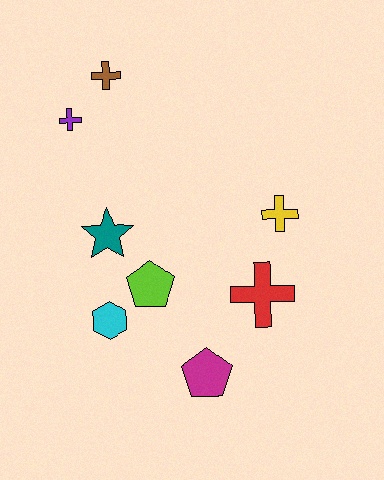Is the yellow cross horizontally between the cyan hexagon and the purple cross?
No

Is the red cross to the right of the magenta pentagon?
Yes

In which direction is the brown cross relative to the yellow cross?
The brown cross is to the left of the yellow cross.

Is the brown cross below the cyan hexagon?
No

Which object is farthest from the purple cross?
The magenta pentagon is farthest from the purple cross.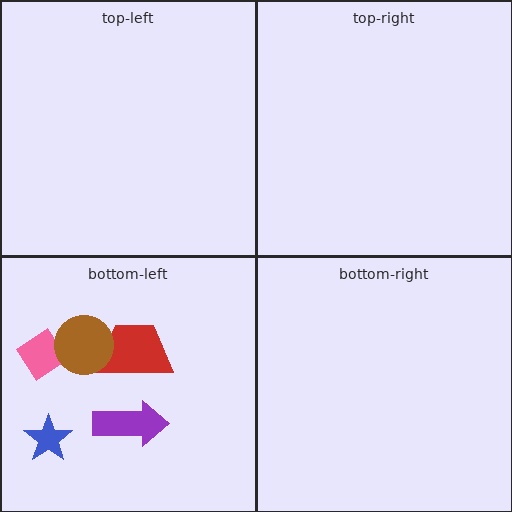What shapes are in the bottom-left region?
The red trapezoid, the pink diamond, the purple arrow, the blue star, the brown circle.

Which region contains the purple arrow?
The bottom-left region.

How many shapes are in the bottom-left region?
5.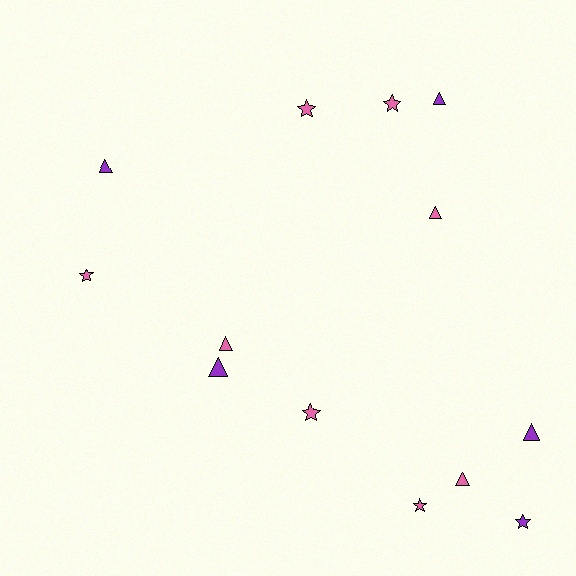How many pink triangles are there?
There are 3 pink triangles.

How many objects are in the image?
There are 13 objects.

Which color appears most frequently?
Pink, with 8 objects.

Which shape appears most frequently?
Triangle, with 7 objects.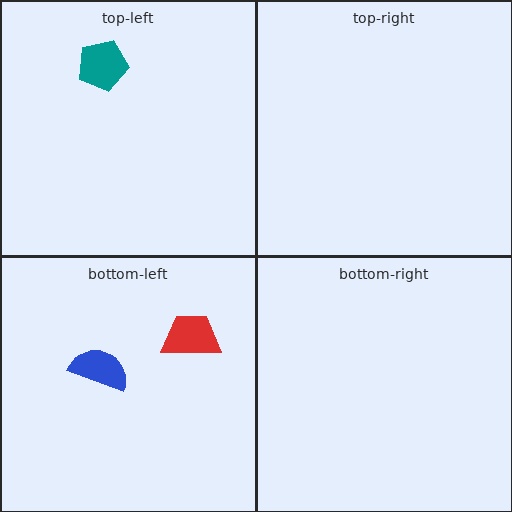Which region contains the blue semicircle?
The bottom-left region.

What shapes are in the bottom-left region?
The blue semicircle, the red trapezoid.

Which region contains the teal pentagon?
The top-left region.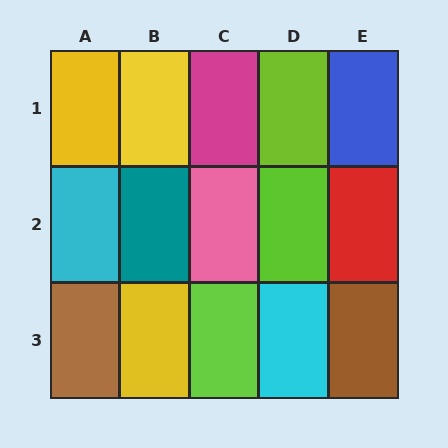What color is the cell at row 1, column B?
Yellow.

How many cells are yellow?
3 cells are yellow.